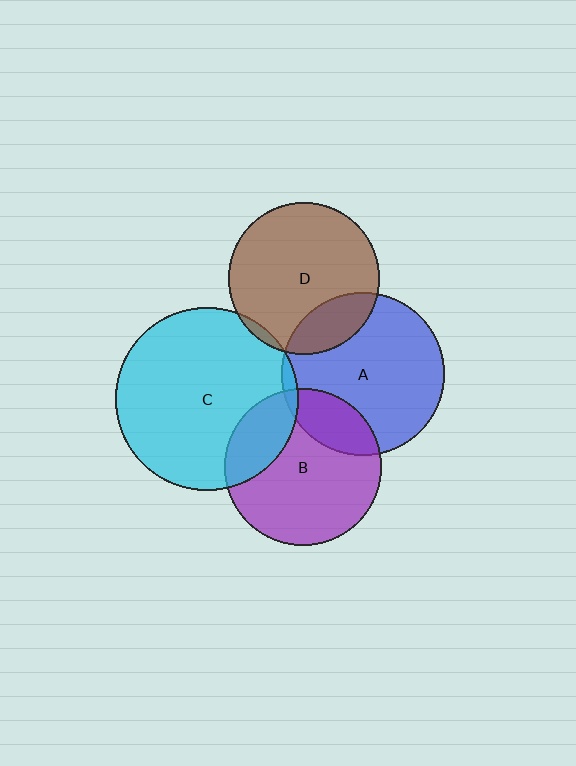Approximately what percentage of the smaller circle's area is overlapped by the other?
Approximately 25%.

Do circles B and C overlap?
Yes.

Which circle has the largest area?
Circle C (cyan).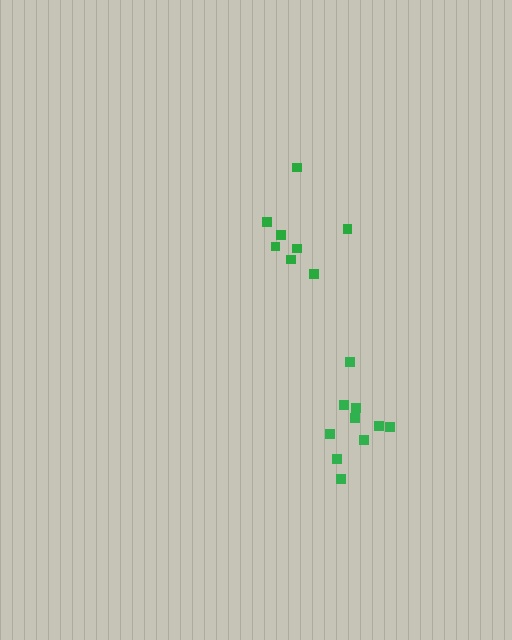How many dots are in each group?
Group 1: 8 dots, Group 2: 10 dots (18 total).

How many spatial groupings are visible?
There are 2 spatial groupings.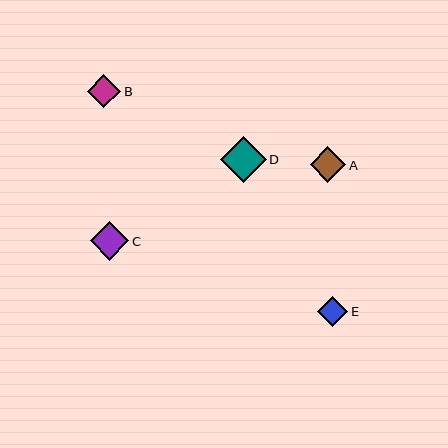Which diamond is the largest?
Diamond D is the largest with a size of approximately 46 pixels.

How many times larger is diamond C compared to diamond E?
Diamond C is approximately 1.3 times the size of diamond E.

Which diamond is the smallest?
Diamond E is the smallest with a size of approximately 30 pixels.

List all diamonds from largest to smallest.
From largest to smallest: D, C, A, B, E.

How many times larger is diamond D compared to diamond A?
Diamond D is approximately 1.3 times the size of diamond A.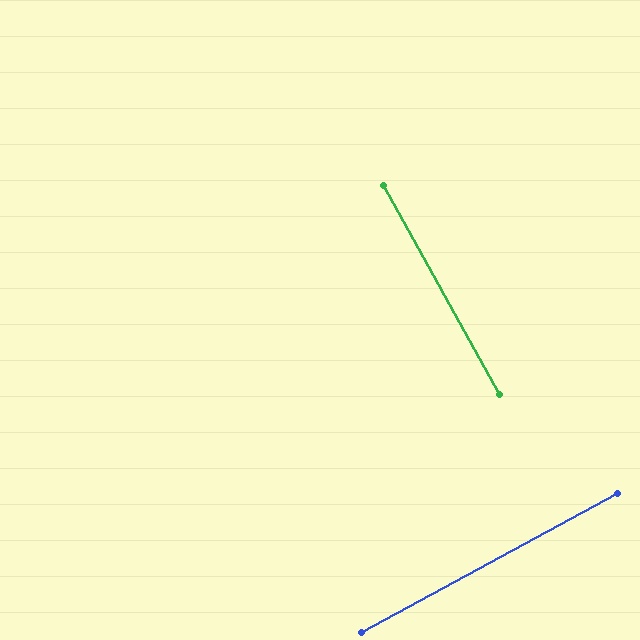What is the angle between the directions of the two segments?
Approximately 89 degrees.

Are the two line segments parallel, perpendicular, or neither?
Perpendicular — they meet at approximately 89°.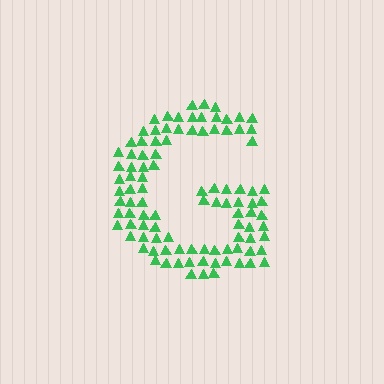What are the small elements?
The small elements are triangles.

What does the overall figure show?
The overall figure shows the letter G.